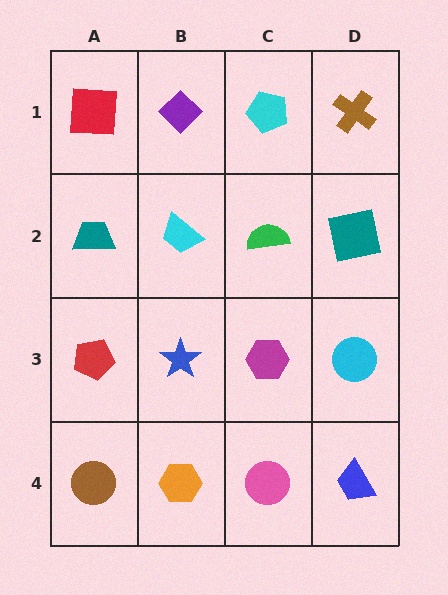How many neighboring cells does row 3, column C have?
4.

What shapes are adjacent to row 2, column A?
A red square (row 1, column A), a red pentagon (row 3, column A), a cyan trapezoid (row 2, column B).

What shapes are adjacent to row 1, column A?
A teal trapezoid (row 2, column A), a purple diamond (row 1, column B).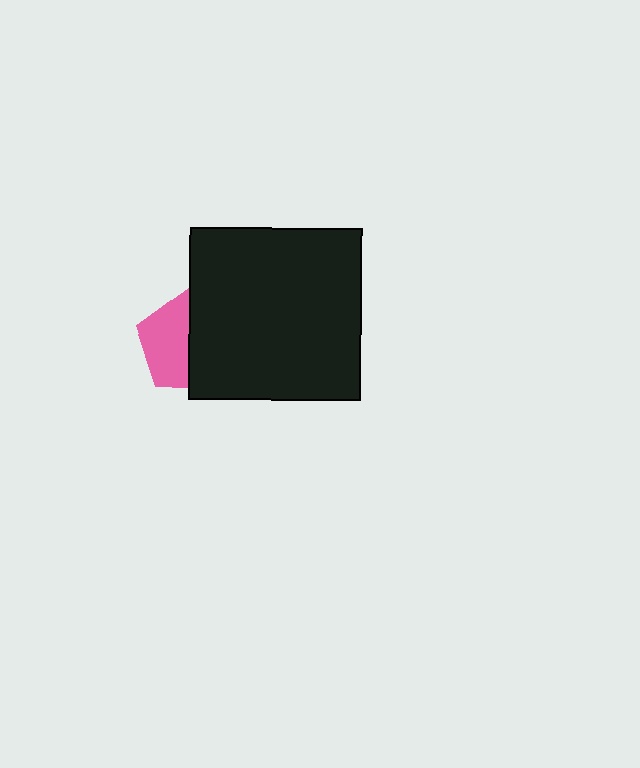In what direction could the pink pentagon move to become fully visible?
The pink pentagon could move left. That would shift it out from behind the black square entirely.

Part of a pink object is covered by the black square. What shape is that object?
It is a pentagon.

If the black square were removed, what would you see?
You would see the complete pink pentagon.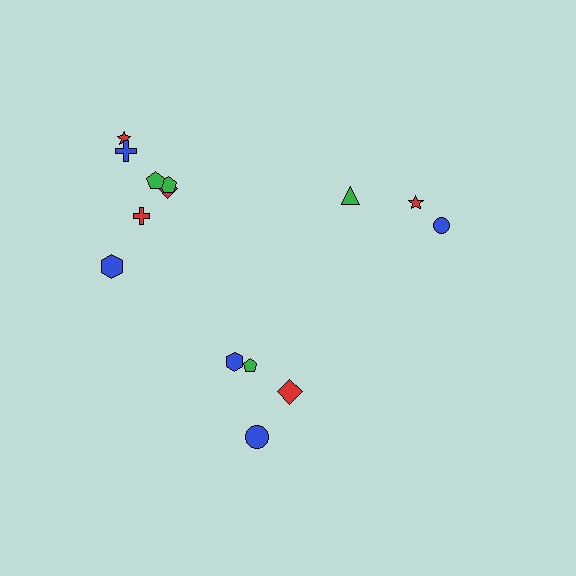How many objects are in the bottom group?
There are 4 objects.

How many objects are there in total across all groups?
There are 14 objects.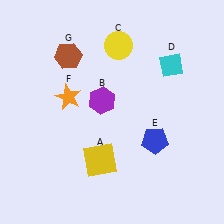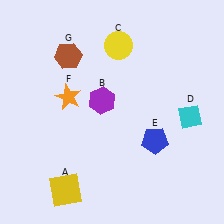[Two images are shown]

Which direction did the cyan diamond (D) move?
The cyan diamond (D) moved down.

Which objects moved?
The objects that moved are: the yellow square (A), the cyan diamond (D).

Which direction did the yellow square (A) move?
The yellow square (A) moved left.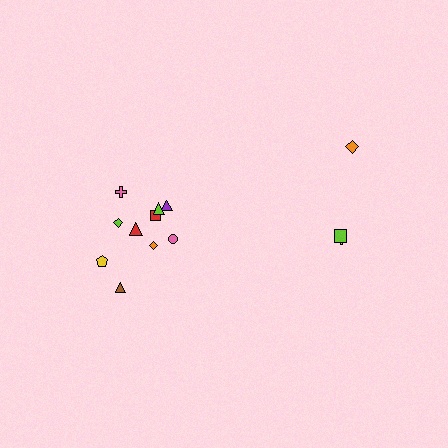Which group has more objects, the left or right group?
The left group.